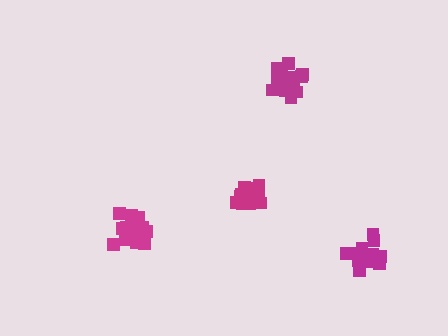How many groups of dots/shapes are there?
There are 4 groups.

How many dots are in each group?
Group 1: 13 dots, Group 2: 18 dots, Group 3: 18 dots, Group 4: 18 dots (67 total).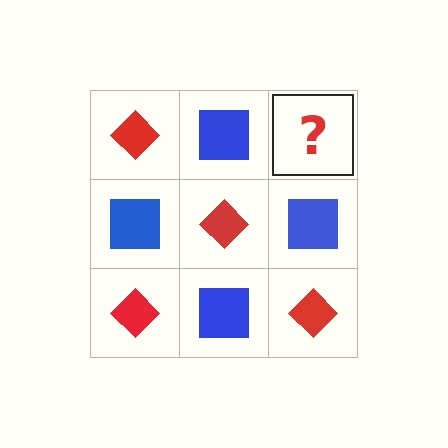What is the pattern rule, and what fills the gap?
The rule is that it alternates red diamond and blue square in a checkerboard pattern. The gap should be filled with a red diamond.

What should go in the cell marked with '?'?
The missing cell should contain a red diamond.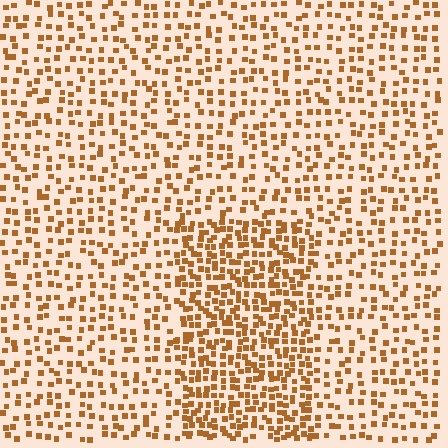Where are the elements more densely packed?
The elements are more densely packed inside the rectangle boundary.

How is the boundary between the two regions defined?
The boundary is defined by a change in element density (approximately 1.9x ratio). All elements are the same color, size, and shape.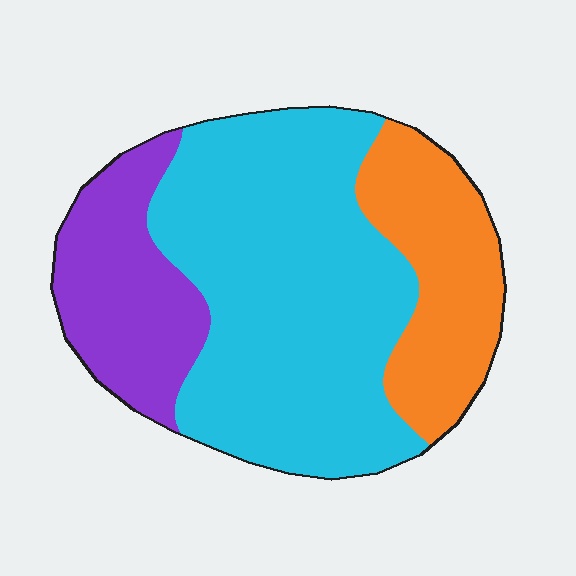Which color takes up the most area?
Cyan, at roughly 55%.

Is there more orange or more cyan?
Cyan.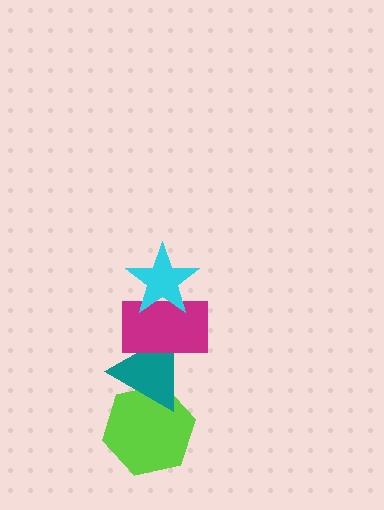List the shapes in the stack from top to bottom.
From top to bottom: the cyan star, the magenta rectangle, the teal triangle, the lime hexagon.